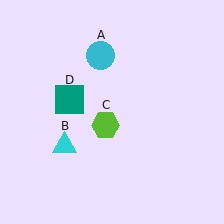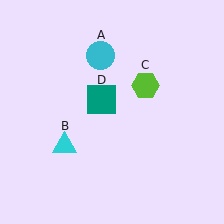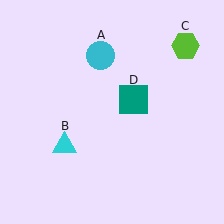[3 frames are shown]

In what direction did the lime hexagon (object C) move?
The lime hexagon (object C) moved up and to the right.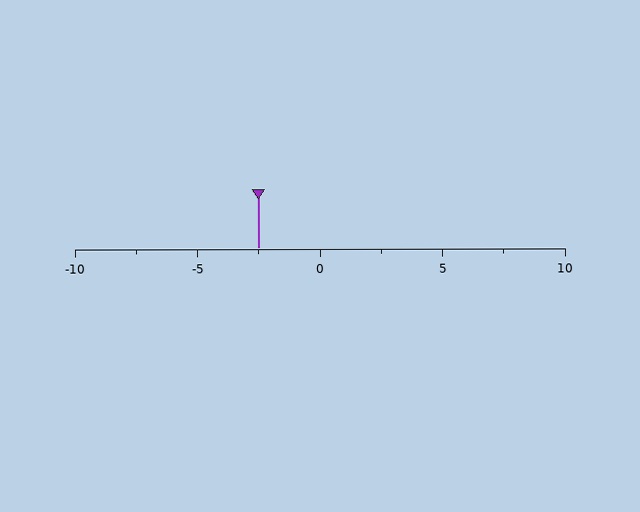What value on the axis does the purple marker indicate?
The marker indicates approximately -2.5.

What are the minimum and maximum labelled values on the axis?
The axis runs from -10 to 10.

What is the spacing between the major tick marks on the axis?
The major ticks are spaced 5 apart.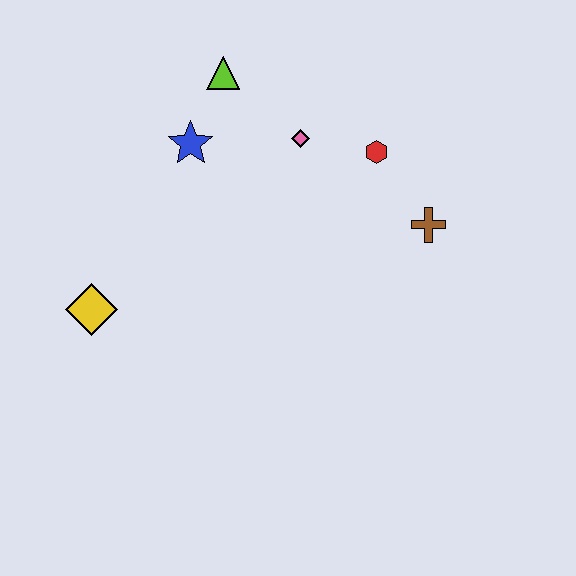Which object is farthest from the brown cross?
The yellow diamond is farthest from the brown cross.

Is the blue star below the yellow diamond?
No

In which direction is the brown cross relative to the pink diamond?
The brown cross is to the right of the pink diamond.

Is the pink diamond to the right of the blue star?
Yes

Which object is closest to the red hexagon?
The pink diamond is closest to the red hexagon.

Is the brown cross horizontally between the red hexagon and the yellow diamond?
No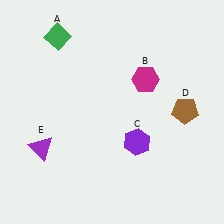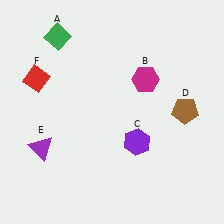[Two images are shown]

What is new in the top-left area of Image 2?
A red diamond (F) was added in the top-left area of Image 2.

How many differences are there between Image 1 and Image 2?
There is 1 difference between the two images.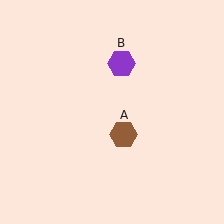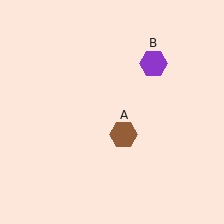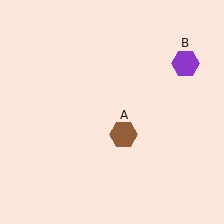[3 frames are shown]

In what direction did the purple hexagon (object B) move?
The purple hexagon (object B) moved right.